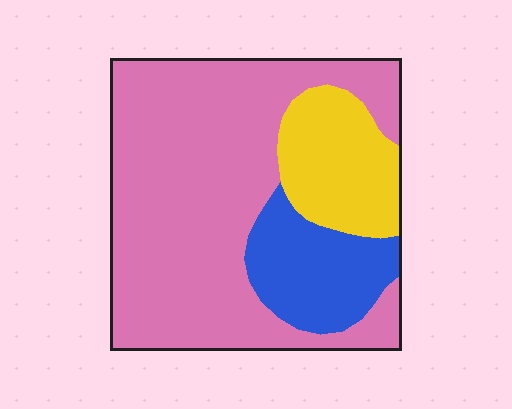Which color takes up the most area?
Pink, at roughly 65%.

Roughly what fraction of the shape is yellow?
Yellow takes up about one sixth (1/6) of the shape.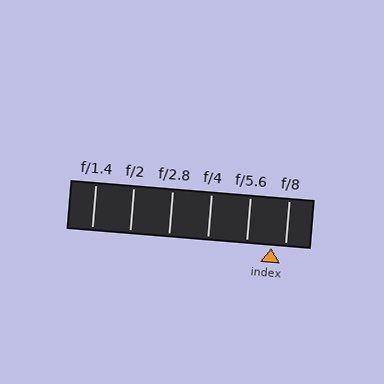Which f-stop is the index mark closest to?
The index mark is closest to f/8.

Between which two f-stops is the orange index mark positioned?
The index mark is between f/5.6 and f/8.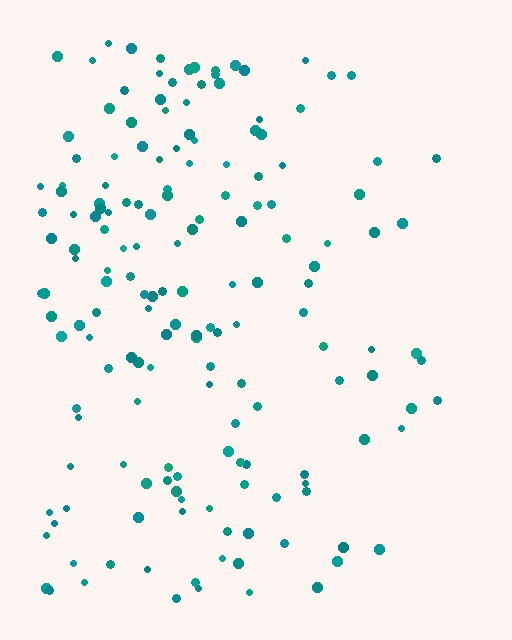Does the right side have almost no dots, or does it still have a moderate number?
Still a moderate number, just noticeably fewer than the left.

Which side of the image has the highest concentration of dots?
The left.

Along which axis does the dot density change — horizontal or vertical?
Horizontal.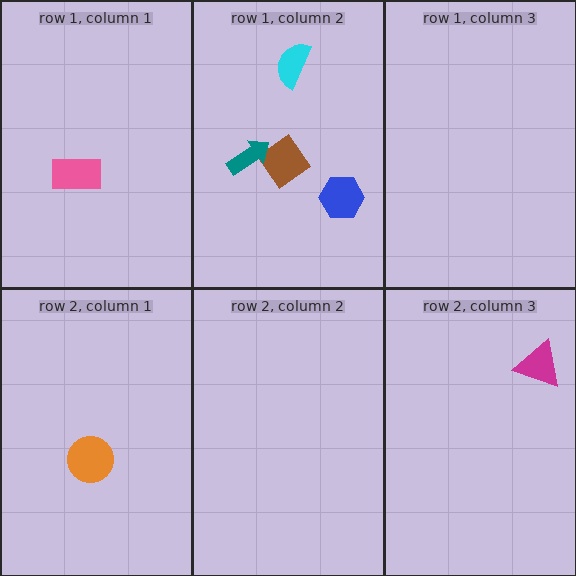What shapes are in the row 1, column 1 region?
The pink rectangle.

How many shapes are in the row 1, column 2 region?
4.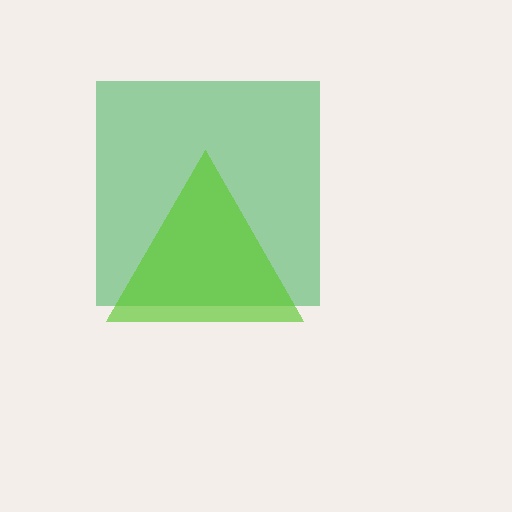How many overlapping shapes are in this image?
There are 2 overlapping shapes in the image.